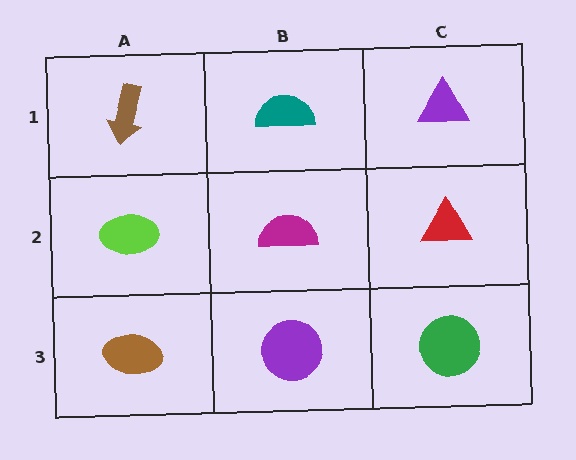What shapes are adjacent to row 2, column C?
A purple triangle (row 1, column C), a green circle (row 3, column C), a magenta semicircle (row 2, column B).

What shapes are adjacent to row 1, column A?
A lime ellipse (row 2, column A), a teal semicircle (row 1, column B).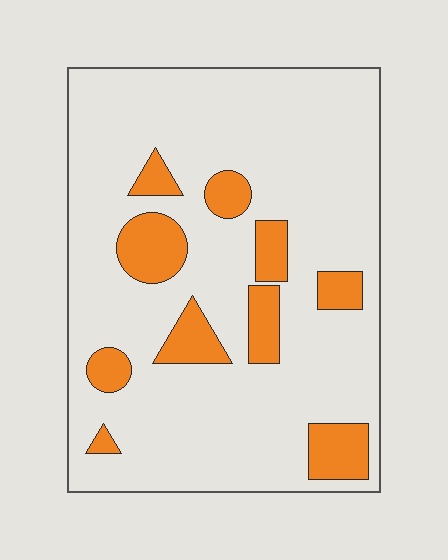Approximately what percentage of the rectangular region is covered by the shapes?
Approximately 15%.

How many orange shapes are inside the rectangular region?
10.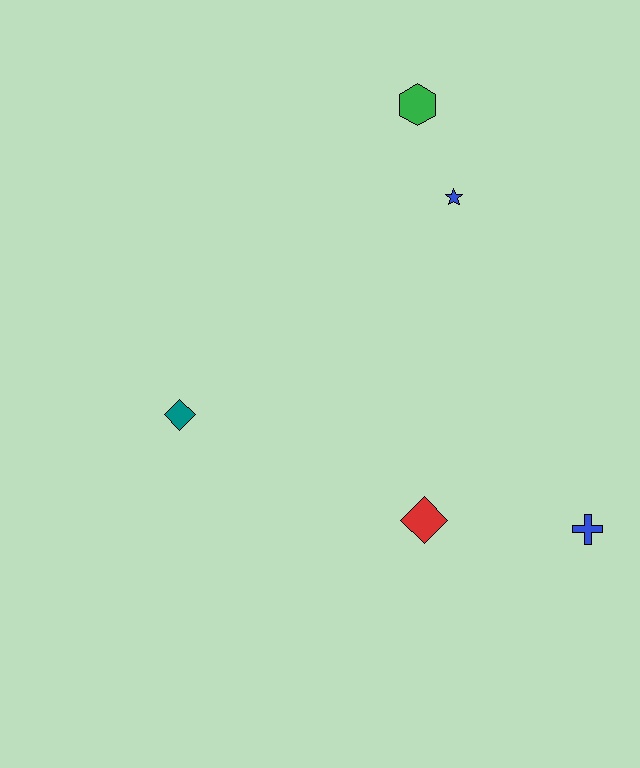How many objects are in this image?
There are 5 objects.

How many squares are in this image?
There are no squares.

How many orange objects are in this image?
There are no orange objects.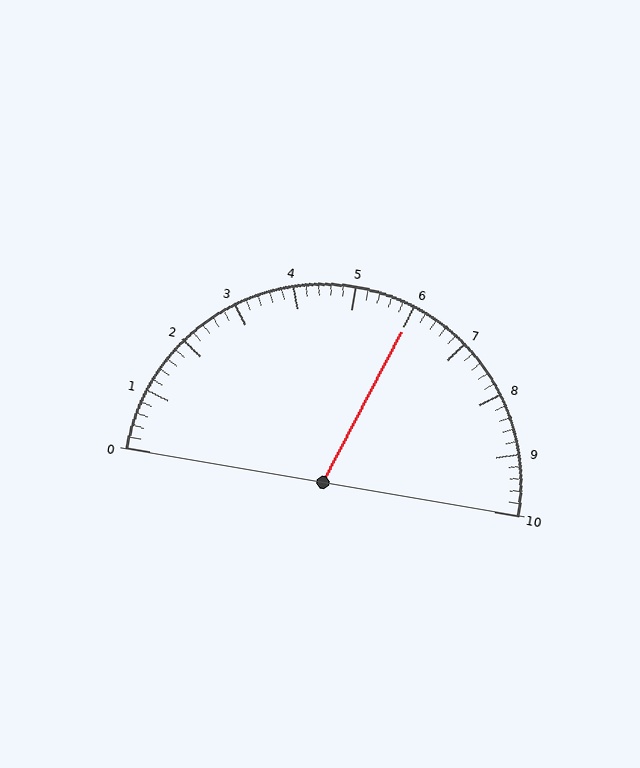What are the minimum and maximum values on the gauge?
The gauge ranges from 0 to 10.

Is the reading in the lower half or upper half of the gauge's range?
The reading is in the upper half of the range (0 to 10).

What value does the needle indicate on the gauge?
The needle indicates approximately 6.0.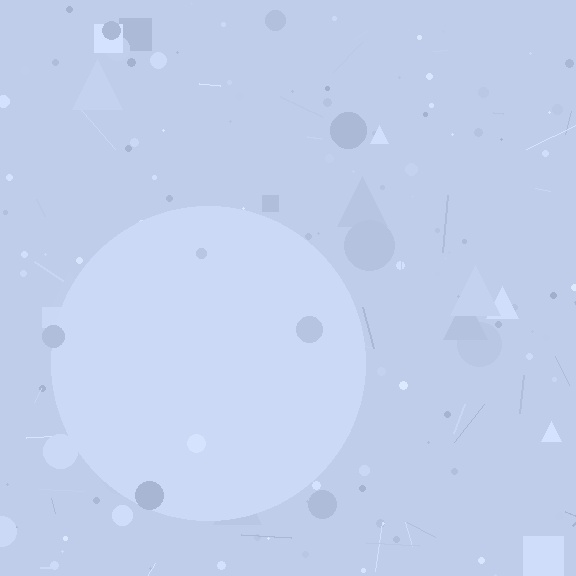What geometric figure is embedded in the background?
A circle is embedded in the background.